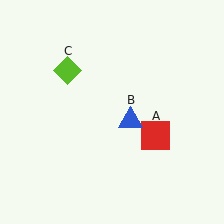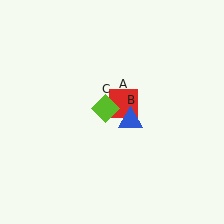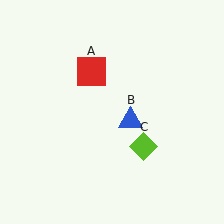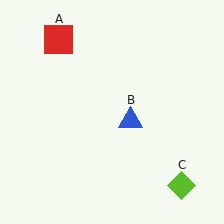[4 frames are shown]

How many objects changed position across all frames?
2 objects changed position: red square (object A), lime diamond (object C).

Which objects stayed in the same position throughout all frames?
Blue triangle (object B) remained stationary.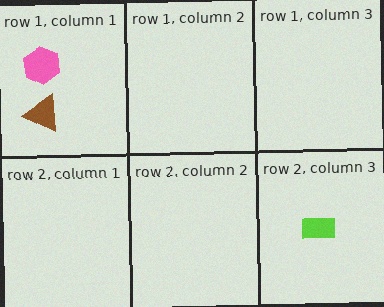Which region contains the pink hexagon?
The row 1, column 1 region.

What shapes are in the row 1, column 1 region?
The brown triangle, the pink hexagon.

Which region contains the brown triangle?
The row 1, column 1 region.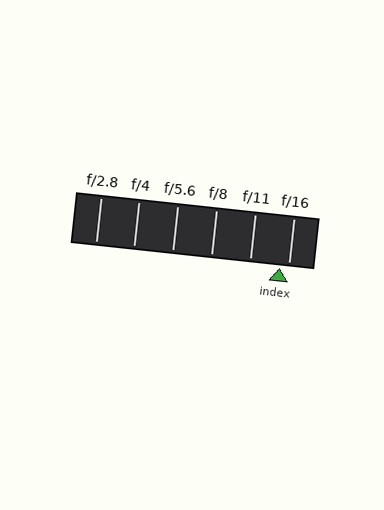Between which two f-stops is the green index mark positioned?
The index mark is between f/11 and f/16.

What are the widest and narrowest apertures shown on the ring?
The widest aperture shown is f/2.8 and the narrowest is f/16.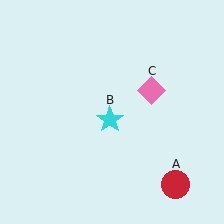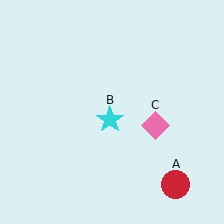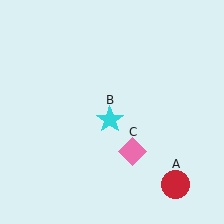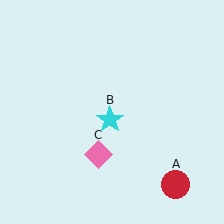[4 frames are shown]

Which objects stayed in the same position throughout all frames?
Red circle (object A) and cyan star (object B) remained stationary.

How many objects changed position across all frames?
1 object changed position: pink diamond (object C).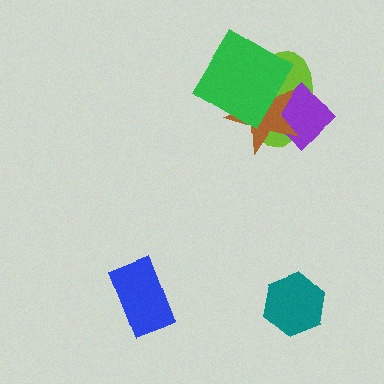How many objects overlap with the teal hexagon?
0 objects overlap with the teal hexagon.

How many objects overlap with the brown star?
3 objects overlap with the brown star.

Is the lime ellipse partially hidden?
Yes, it is partially covered by another shape.